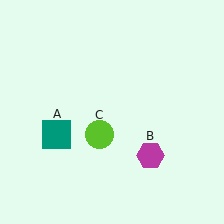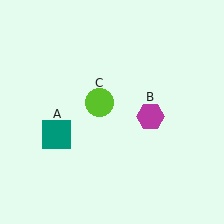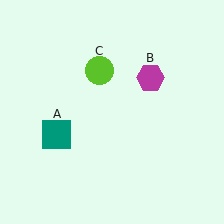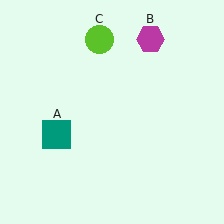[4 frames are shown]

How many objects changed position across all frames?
2 objects changed position: magenta hexagon (object B), lime circle (object C).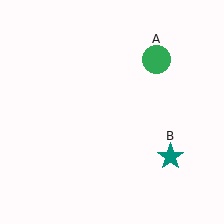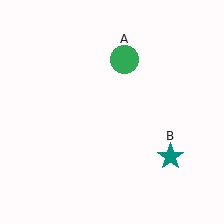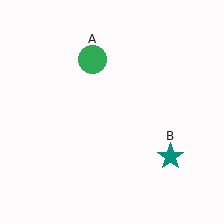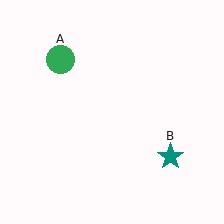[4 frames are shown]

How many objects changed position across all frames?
1 object changed position: green circle (object A).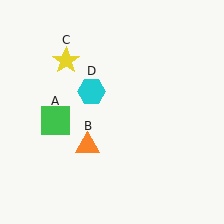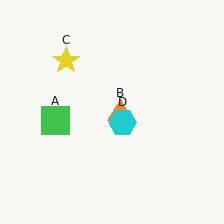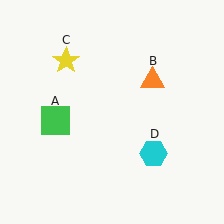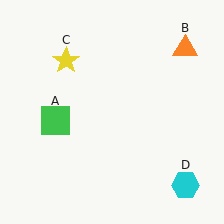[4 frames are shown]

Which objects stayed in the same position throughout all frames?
Green square (object A) and yellow star (object C) remained stationary.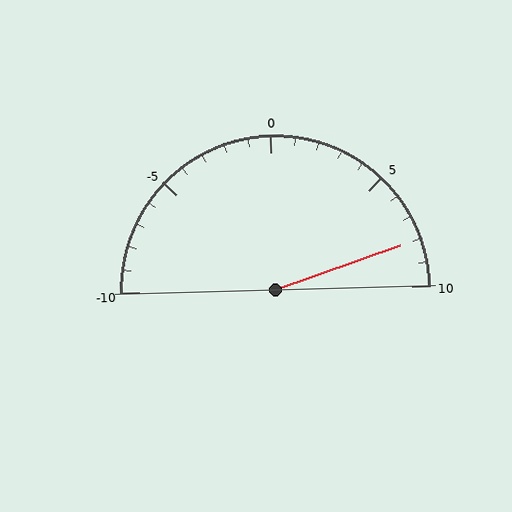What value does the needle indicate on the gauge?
The needle indicates approximately 8.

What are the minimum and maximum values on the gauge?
The gauge ranges from -10 to 10.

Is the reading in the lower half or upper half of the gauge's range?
The reading is in the upper half of the range (-10 to 10).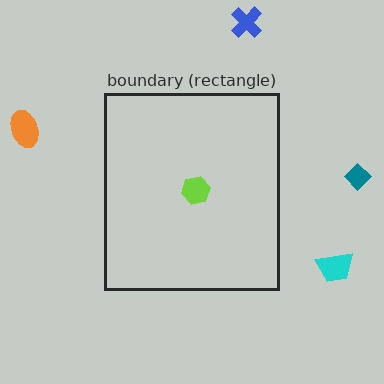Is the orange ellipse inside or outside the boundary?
Outside.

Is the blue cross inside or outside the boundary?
Outside.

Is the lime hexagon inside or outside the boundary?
Inside.